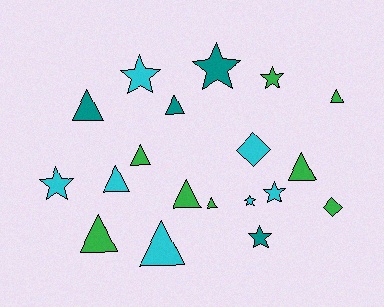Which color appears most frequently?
Green, with 8 objects.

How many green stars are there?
There is 1 green star.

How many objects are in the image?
There are 19 objects.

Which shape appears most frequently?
Triangle, with 10 objects.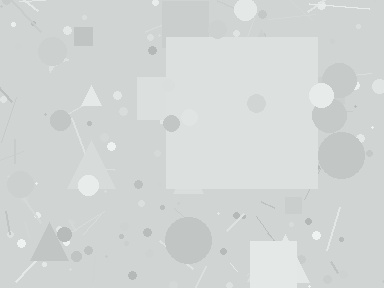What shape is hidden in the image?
A square is hidden in the image.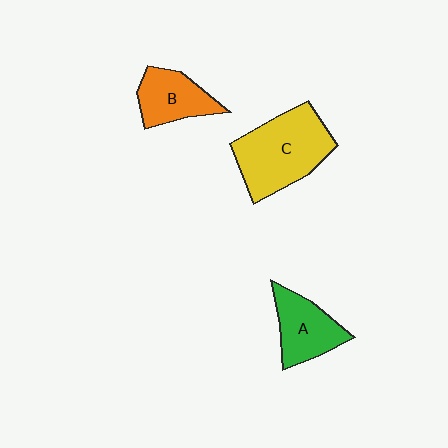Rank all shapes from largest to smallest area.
From largest to smallest: C (yellow), A (green), B (orange).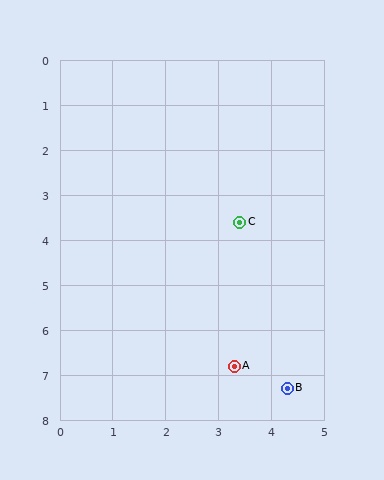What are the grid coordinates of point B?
Point B is at approximately (4.3, 7.3).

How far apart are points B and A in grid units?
Points B and A are about 1.1 grid units apart.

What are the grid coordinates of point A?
Point A is at approximately (3.3, 6.8).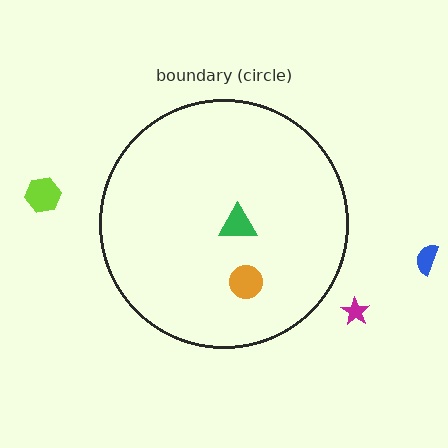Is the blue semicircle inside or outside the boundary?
Outside.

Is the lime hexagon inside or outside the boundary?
Outside.